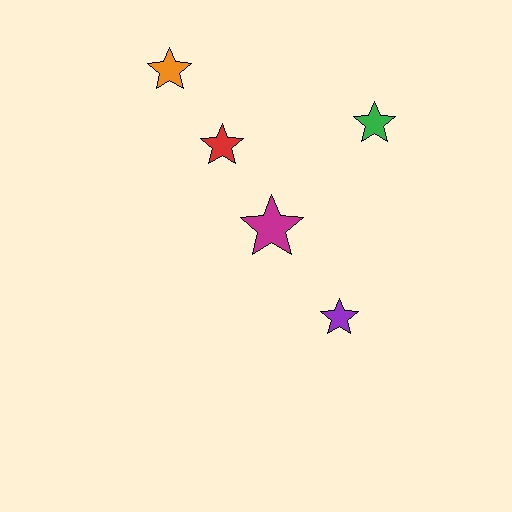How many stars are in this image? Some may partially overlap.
There are 5 stars.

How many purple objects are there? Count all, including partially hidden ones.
There is 1 purple object.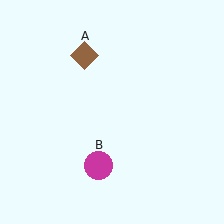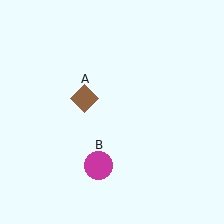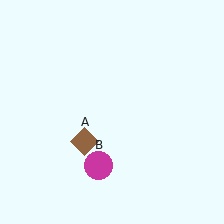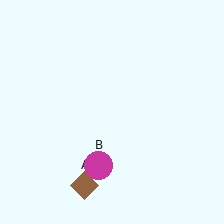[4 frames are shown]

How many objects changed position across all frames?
1 object changed position: brown diamond (object A).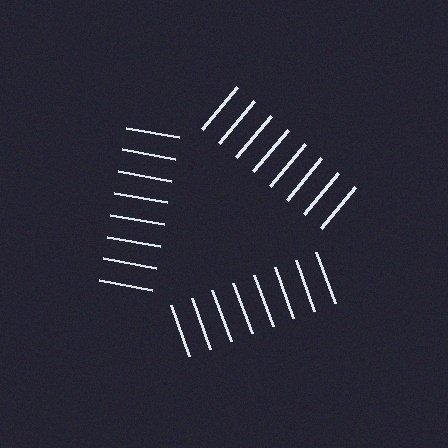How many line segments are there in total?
24 — 8 along each of the 3 edges.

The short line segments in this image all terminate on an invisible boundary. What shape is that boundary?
An illusory triangle — the line segments terminate on its edges but no continuous stroke is drawn.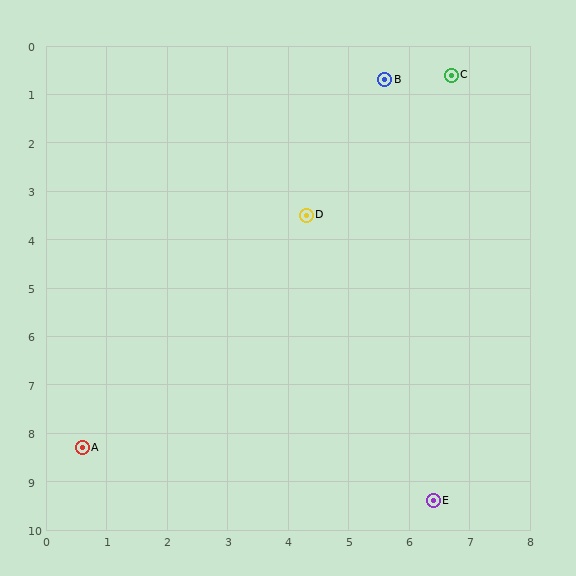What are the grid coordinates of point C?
Point C is at approximately (6.7, 0.6).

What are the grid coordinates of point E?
Point E is at approximately (6.4, 9.4).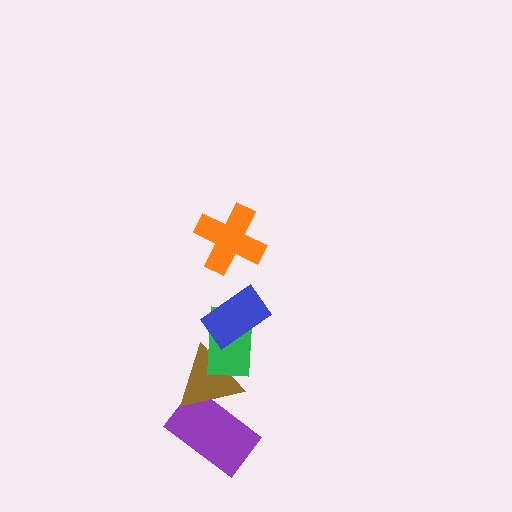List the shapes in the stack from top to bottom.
From top to bottom: the orange cross, the blue rectangle, the green rectangle, the brown triangle, the purple rectangle.